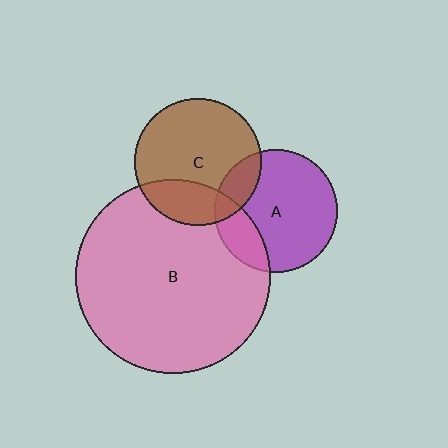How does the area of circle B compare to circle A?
Approximately 2.5 times.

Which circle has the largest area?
Circle B (pink).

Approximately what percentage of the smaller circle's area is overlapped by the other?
Approximately 25%.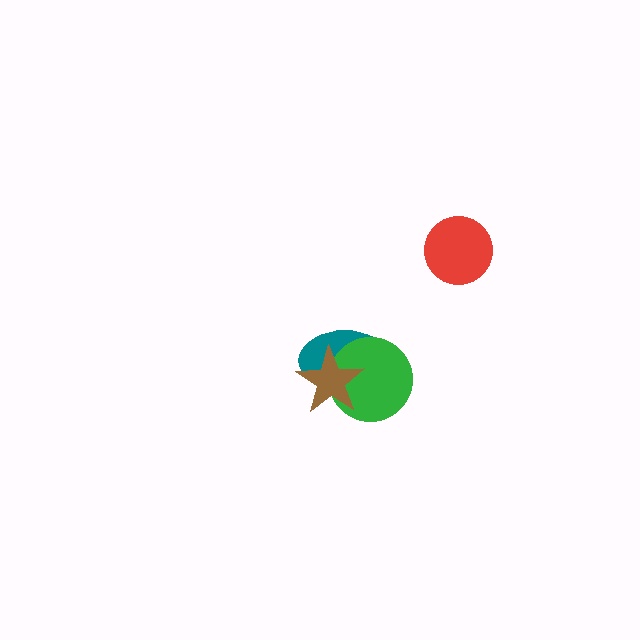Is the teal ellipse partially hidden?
Yes, it is partially covered by another shape.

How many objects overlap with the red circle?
0 objects overlap with the red circle.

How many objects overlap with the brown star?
2 objects overlap with the brown star.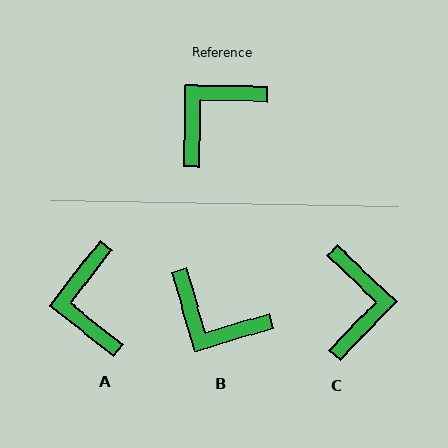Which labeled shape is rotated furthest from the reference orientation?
C, about 133 degrees away.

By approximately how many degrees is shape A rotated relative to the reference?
Approximately 52 degrees counter-clockwise.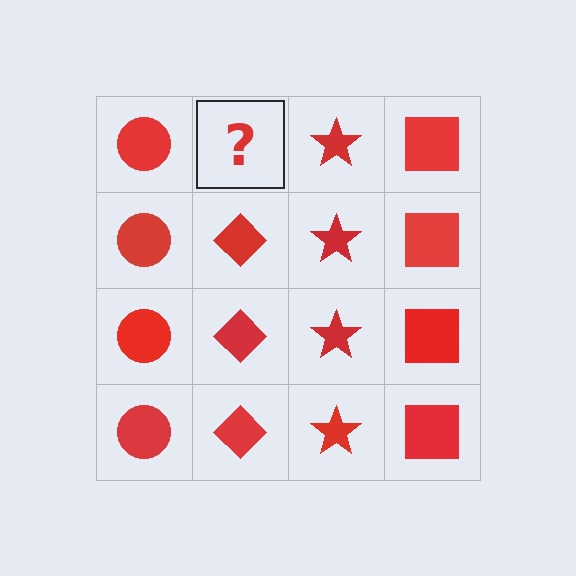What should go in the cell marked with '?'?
The missing cell should contain a red diamond.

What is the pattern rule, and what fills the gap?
The rule is that each column has a consistent shape. The gap should be filled with a red diamond.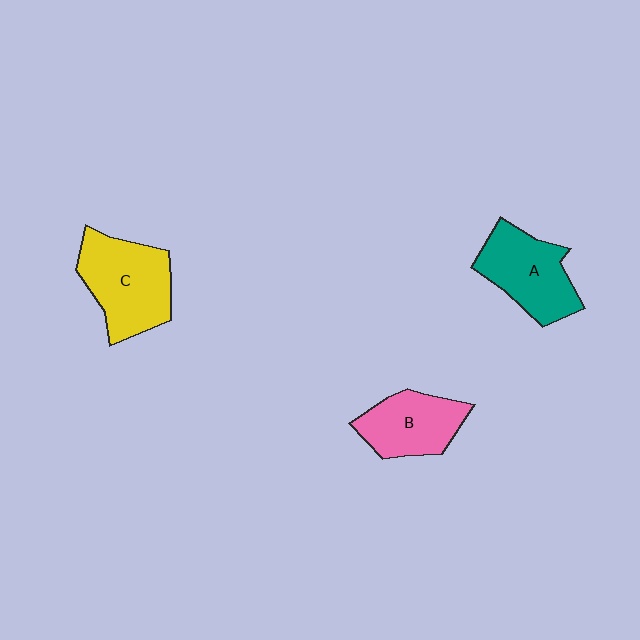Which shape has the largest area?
Shape C (yellow).